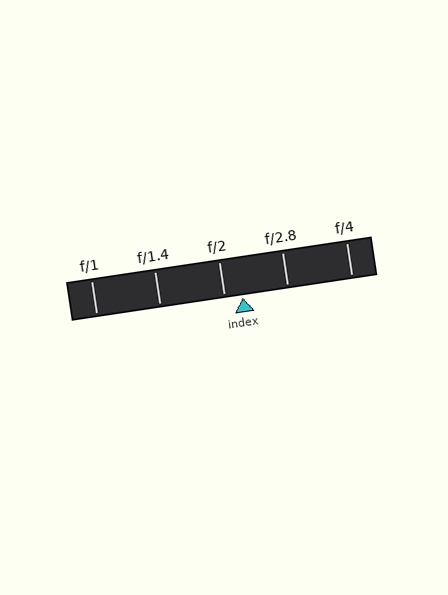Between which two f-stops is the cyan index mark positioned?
The index mark is between f/2 and f/2.8.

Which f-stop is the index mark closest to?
The index mark is closest to f/2.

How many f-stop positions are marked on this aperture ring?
There are 5 f-stop positions marked.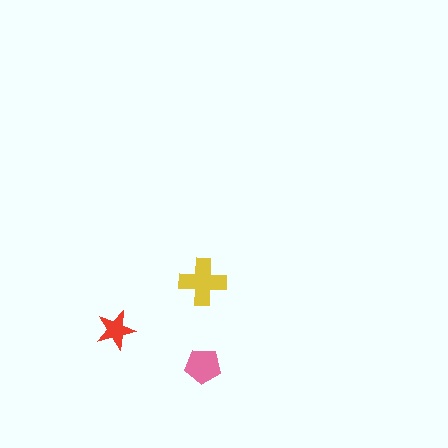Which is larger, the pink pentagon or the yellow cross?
The yellow cross.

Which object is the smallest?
The red star.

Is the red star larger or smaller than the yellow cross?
Smaller.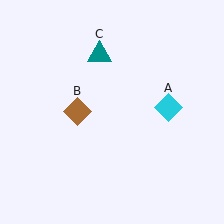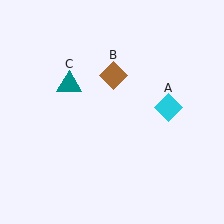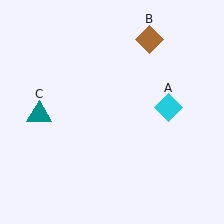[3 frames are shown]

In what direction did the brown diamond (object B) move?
The brown diamond (object B) moved up and to the right.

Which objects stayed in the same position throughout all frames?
Cyan diamond (object A) remained stationary.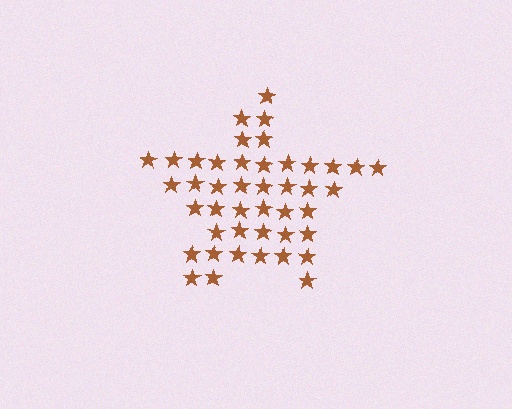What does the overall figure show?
The overall figure shows a star.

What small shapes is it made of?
It is made of small stars.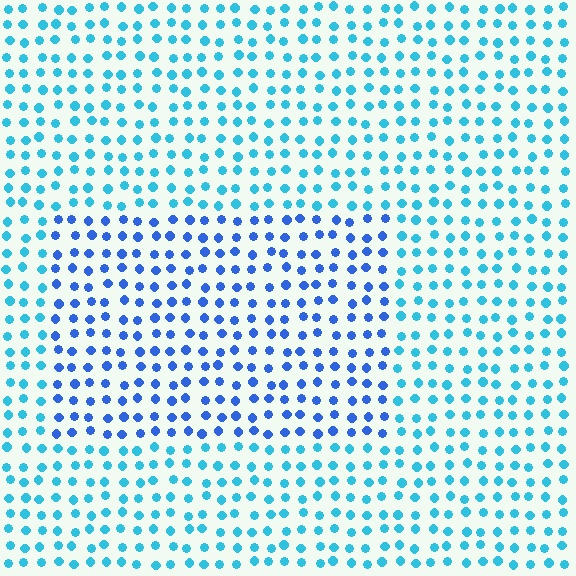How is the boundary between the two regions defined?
The boundary is defined purely by a slight shift in hue (about 32 degrees). Spacing, size, and orientation are identical on both sides.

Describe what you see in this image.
The image is filled with small cyan elements in a uniform arrangement. A rectangle-shaped region is visible where the elements are tinted to a slightly different hue, forming a subtle color boundary.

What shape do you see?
I see a rectangle.